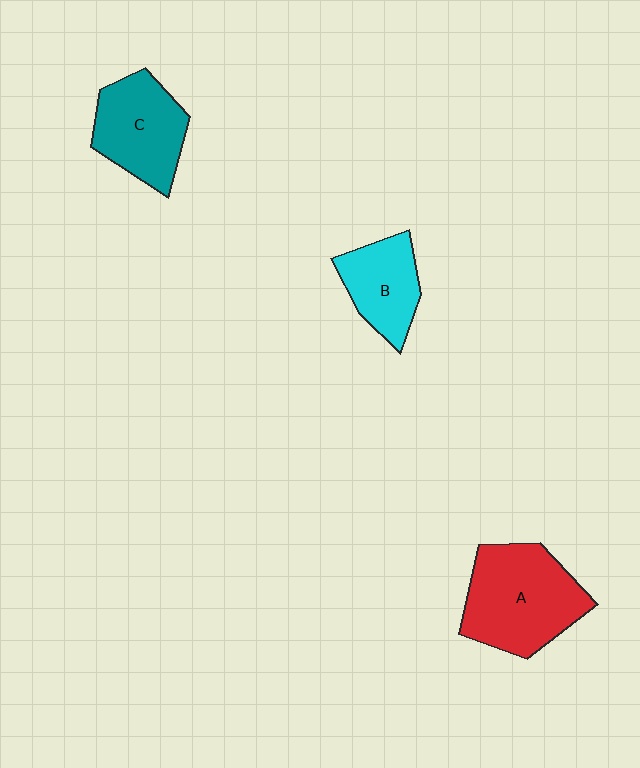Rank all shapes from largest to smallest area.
From largest to smallest: A (red), C (teal), B (cyan).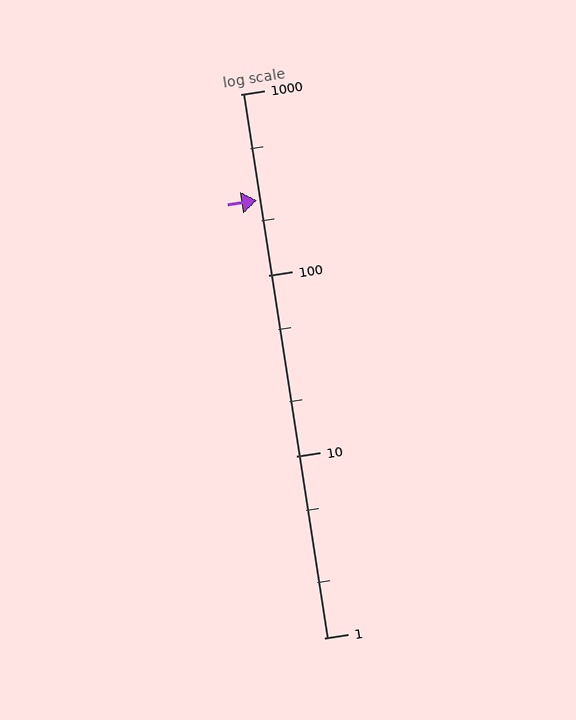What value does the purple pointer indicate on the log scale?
The pointer indicates approximately 260.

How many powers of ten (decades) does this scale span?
The scale spans 3 decades, from 1 to 1000.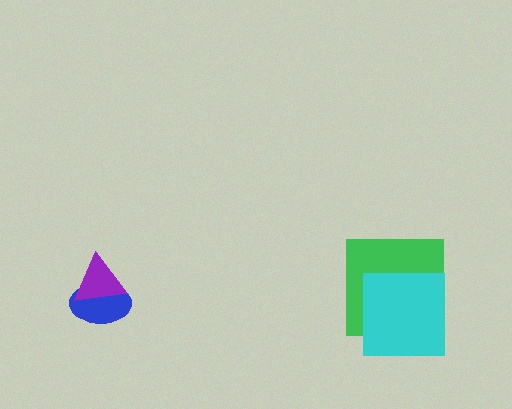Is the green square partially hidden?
Yes, it is partially covered by another shape.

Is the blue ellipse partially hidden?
Yes, it is partially covered by another shape.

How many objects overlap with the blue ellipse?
1 object overlaps with the blue ellipse.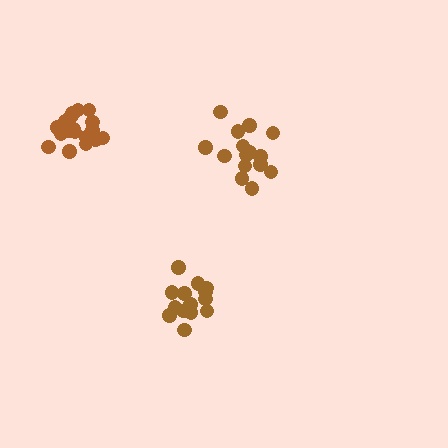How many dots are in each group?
Group 1: 18 dots, Group 2: 15 dots, Group 3: 16 dots (49 total).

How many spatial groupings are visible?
There are 3 spatial groupings.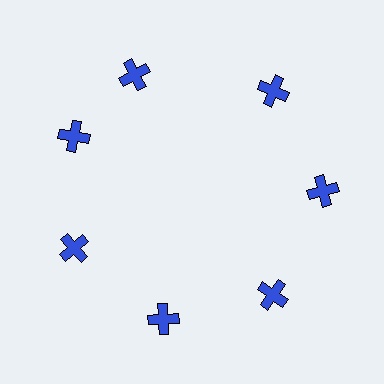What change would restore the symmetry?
The symmetry would be restored by rotating it back into even spacing with its neighbors so that all 7 crosses sit at equal angles and equal distance from the center.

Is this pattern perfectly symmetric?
No. The 7 blue crosses are arranged in a ring, but one element near the 12 o'clock position is rotated out of alignment along the ring, breaking the 7-fold rotational symmetry.